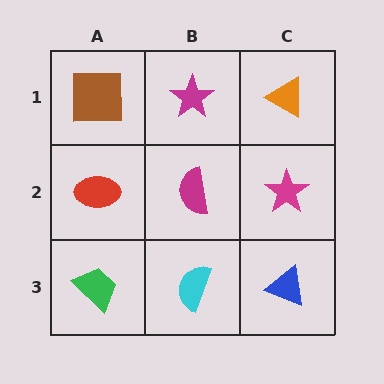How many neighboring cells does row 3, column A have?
2.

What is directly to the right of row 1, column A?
A magenta star.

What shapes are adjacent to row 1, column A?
A red ellipse (row 2, column A), a magenta star (row 1, column B).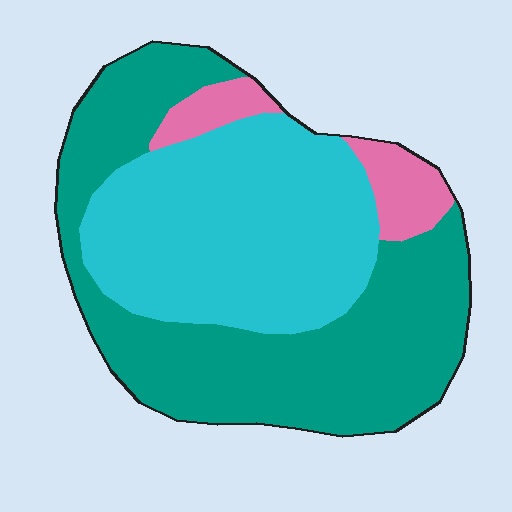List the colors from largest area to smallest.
From largest to smallest: teal, cyan, pink.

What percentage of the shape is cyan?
Cyan takes up between a third and a half of the shape.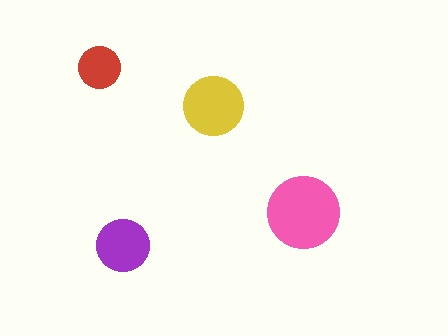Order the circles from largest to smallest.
the pink one, the yellow one, the purple one, the red one.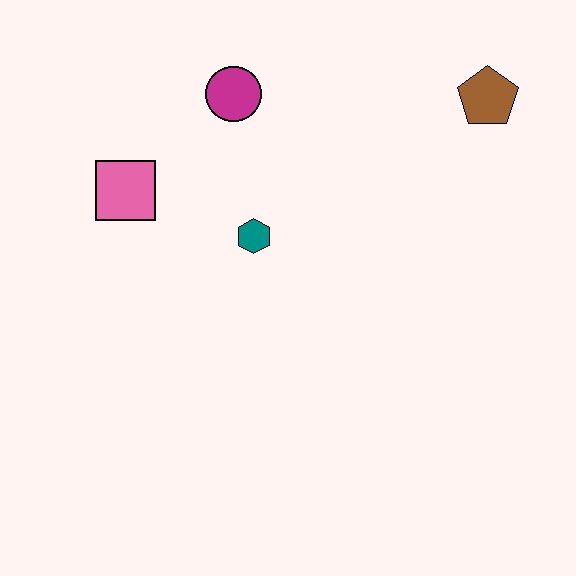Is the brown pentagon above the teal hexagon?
Yes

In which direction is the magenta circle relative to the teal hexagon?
The magenta circle is above the teal hexagon.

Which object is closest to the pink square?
The teal hexagon is closest to the pink square.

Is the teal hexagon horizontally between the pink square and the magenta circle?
No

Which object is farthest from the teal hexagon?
The brown pentagon is farthest from the teal hexagon.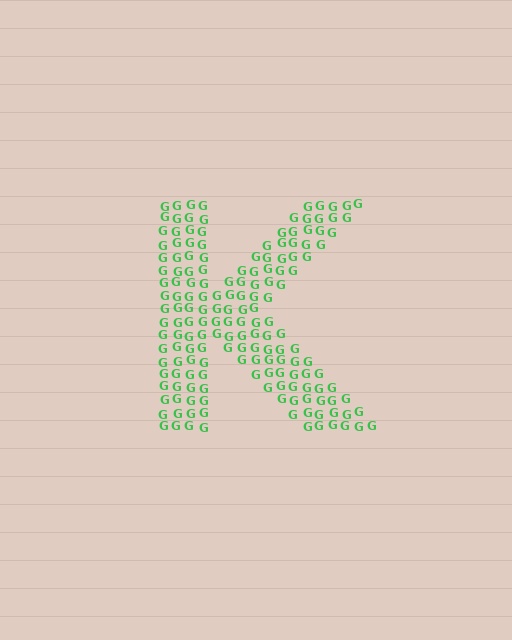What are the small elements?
The small elements are letter G's.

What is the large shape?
The large shape is the letter K.